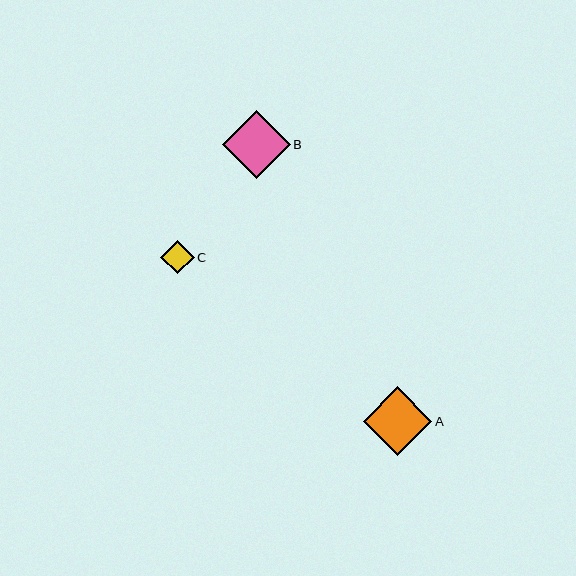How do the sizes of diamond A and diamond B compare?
Diamond A and diamond B are approximately the same size.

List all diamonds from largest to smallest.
From largest to smallest: A, B, C.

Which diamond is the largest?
Diamond A is the largest with a size of approximately 69 pixels.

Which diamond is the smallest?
Diamond C is the smallest with a size of approximately 34 pixels.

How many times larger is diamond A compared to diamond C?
Diamond A is approximately 2.0 times the size of diamond C.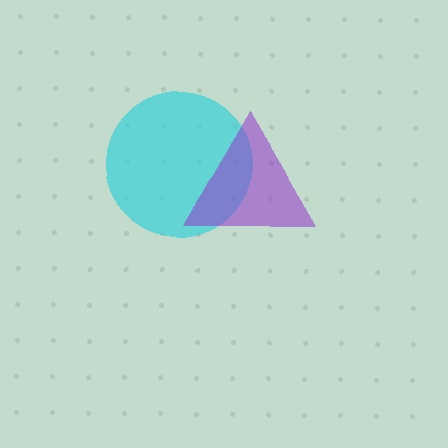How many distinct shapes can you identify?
There are 2 distinct shapes: a cyan circle, a purple triangle.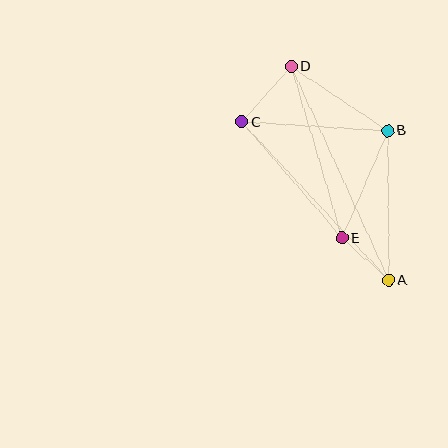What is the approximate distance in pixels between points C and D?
The distance between C and D is approximately 75 pixels.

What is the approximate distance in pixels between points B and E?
The distance between B and E is approximately 117 pixels.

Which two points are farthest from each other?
Points A and D are farthest from each other.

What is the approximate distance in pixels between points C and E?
The distance between C and E is approximately 153 pixels.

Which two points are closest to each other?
Points A and E are closest to each other.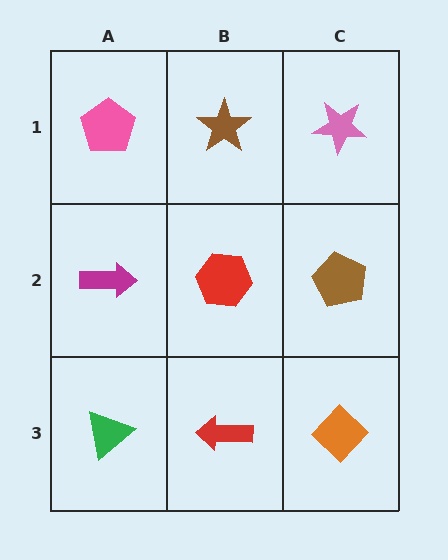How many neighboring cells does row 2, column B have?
4.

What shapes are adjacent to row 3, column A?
A magenta arrow (row 2, column A), a red arrow (row 3, column B).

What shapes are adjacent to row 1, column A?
A magenta arrow (row 2, column A), a brown star (row 1, column B).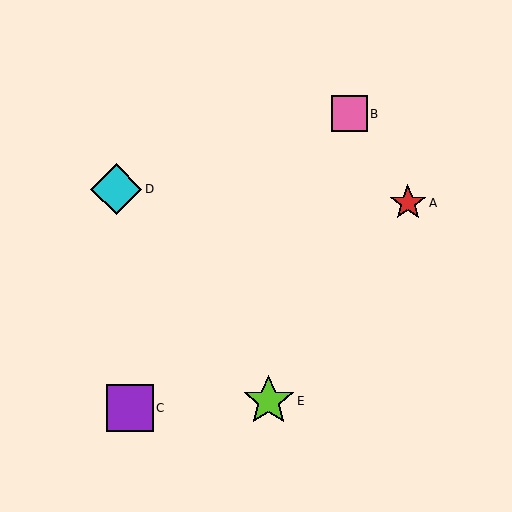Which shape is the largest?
The lime star (labeled E) is the largest.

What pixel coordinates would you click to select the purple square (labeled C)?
Click at (130, 408) to select the purple square C.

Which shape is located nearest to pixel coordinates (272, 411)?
The lime star (labeled E) at (269, 401) is nearest to that location.